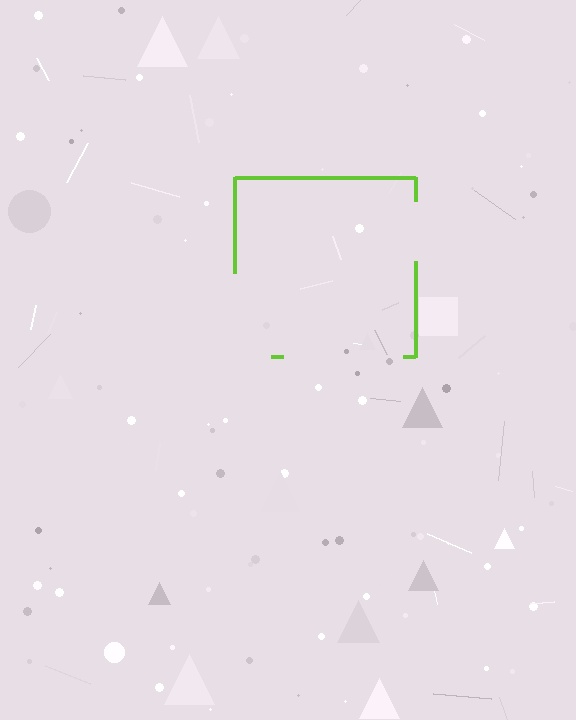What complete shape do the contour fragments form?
The contour fragments form a square.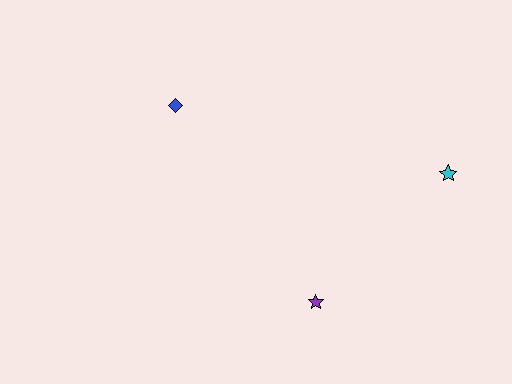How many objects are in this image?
There are 3 objects.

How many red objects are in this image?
There are no red objects.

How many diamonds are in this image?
There is 1 diamond.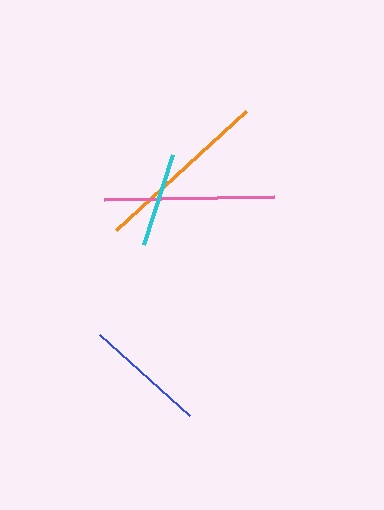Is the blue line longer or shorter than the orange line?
The orange line is longer than the blue line.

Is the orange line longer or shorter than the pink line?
The orange line is longer than the pink line.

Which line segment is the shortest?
The cyan line is the shortest at approximately 95 pixels.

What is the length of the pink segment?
The pink segment is approximately 170 pixels long.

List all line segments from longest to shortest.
From longest to shortest: orange, pink, blue, cyan.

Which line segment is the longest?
The orange line is the longest at approximately 176 pixels.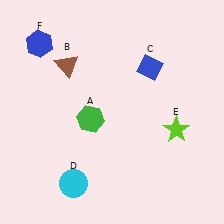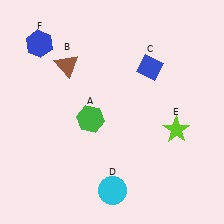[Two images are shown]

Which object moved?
The cyan circle (D) moved right.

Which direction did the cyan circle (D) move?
The cyan circle (D) moved right.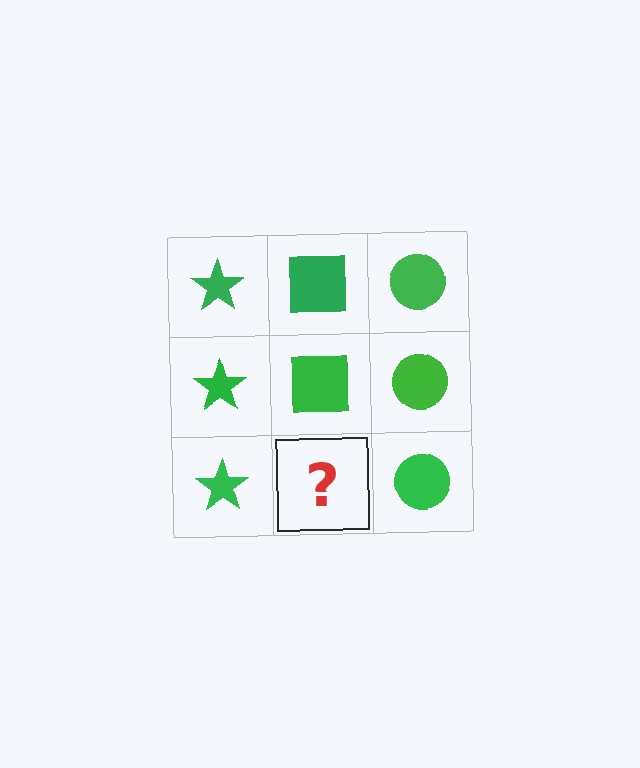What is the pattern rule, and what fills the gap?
The rule is that each column has a consistent shape. The gap should be filled with a green square.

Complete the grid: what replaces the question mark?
The question mark should be replaced with a green square.